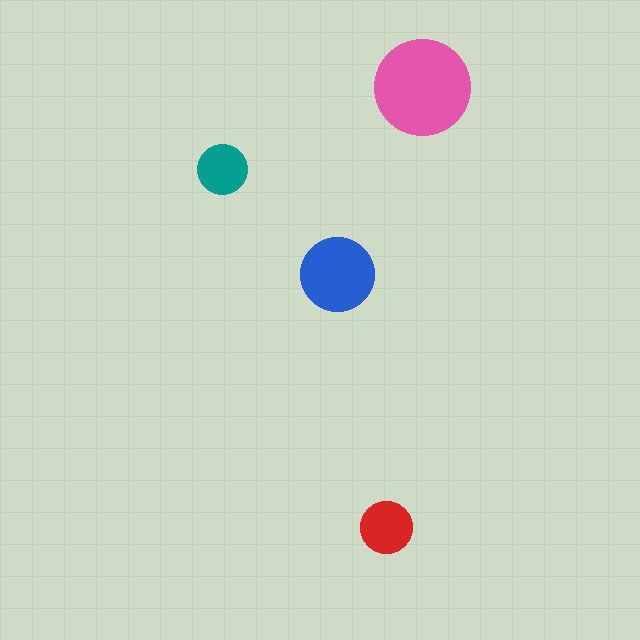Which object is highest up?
The pink circle is topmost.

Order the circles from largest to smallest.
the pink one, the blue one, the red one, the teal one.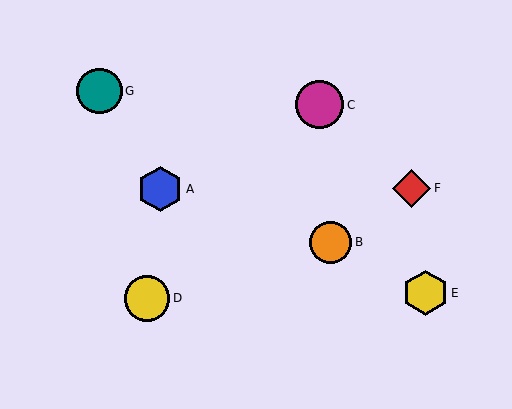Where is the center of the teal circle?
The center of the teal circle is at (100, 91).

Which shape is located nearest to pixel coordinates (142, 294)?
The yellow circle (labeled D) at (147, 298) is nearest to that location.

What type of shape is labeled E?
Shape E is a yellow hexagon.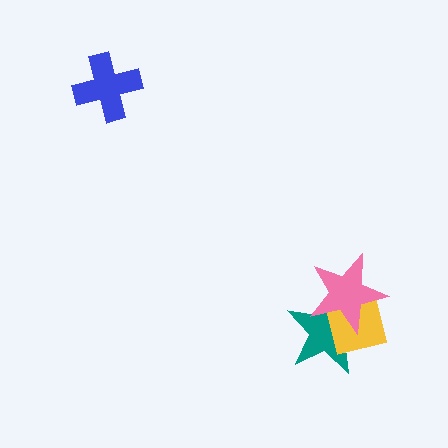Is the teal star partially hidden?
Yes, it is partially covered by another shape.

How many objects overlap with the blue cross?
0 objects overlap with the blue cross.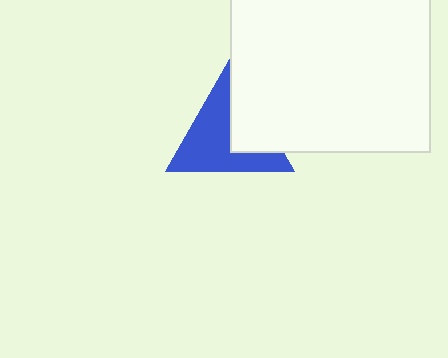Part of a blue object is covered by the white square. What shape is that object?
It is a triangle.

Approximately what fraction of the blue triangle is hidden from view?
Roughly 36% of the blue triangle is hidden behind the white square.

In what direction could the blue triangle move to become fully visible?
The blue triangle could move left. That would shift it out from behind the white square entirely.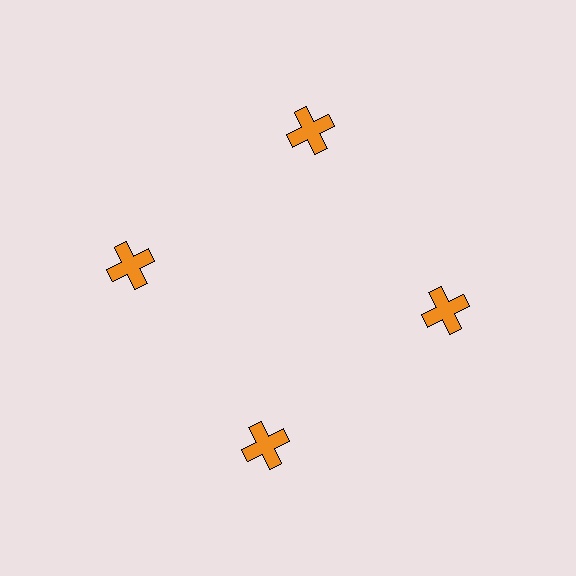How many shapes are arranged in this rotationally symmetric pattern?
There are 4 shapes, arranged in 4 groups of 1.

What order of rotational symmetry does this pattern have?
This pattern has 4-fold rotational symmetry.